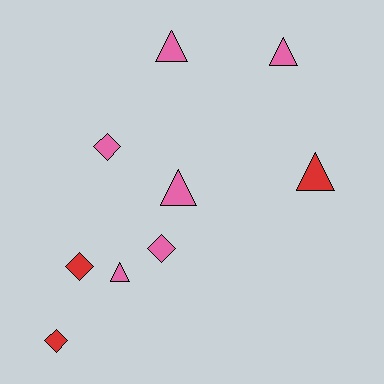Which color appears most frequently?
Pink, with 6 objects.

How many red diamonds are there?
There are 2 red diamonds.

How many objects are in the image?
There are 9 objects.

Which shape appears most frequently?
Triangle, with 5 objects.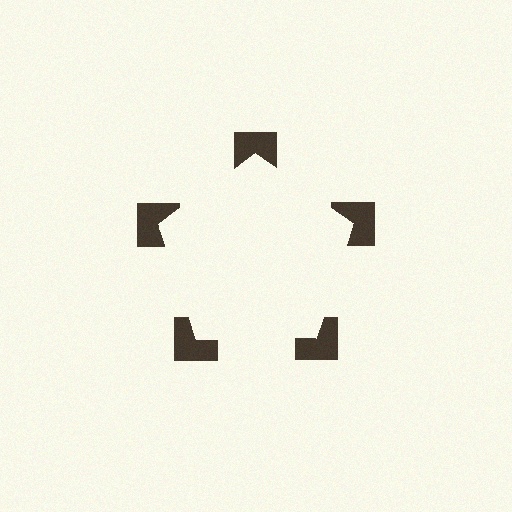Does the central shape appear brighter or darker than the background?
It typically appears slightly brighter than the background, even though no actual brightness change is drawn.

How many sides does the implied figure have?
5 sides.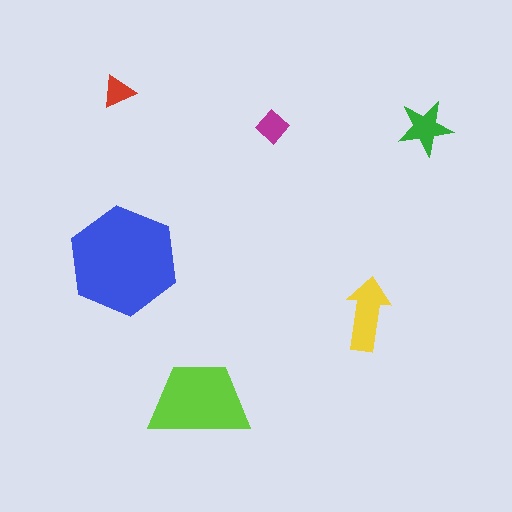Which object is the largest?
The blue hexagon.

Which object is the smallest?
The red triangle.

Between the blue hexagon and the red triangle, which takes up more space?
The blue hexagon.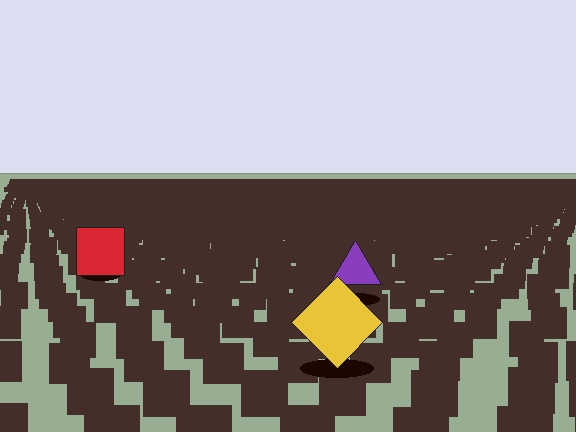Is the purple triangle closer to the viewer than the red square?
Yes. The purple triangle is closer — you can tell from the texture gradient: the ground texture is coarser near it.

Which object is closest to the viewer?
The yellow diamond is closest. The texture marks near it are larger and more spread out.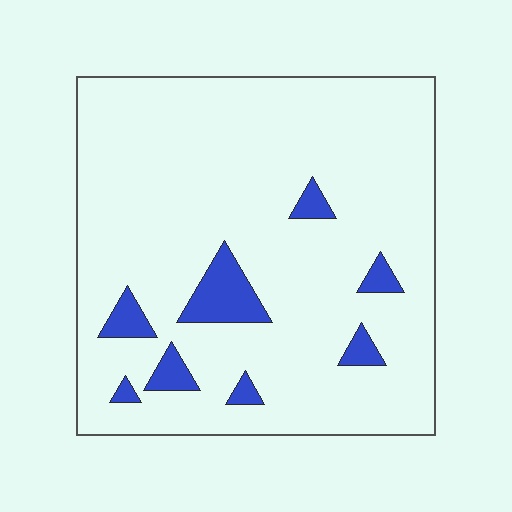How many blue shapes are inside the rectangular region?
8.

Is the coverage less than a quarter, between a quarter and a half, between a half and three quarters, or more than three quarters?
Less than a quarter.